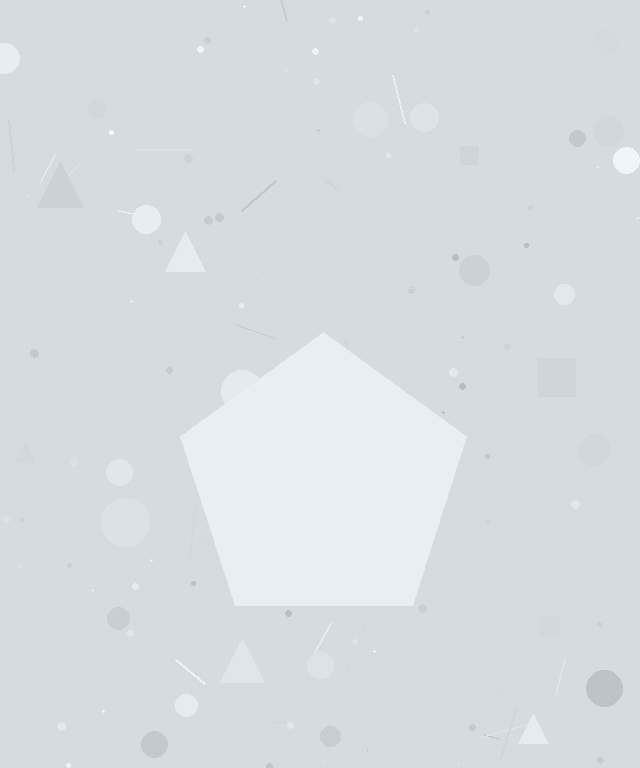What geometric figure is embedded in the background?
A pentagon is embedded in the background.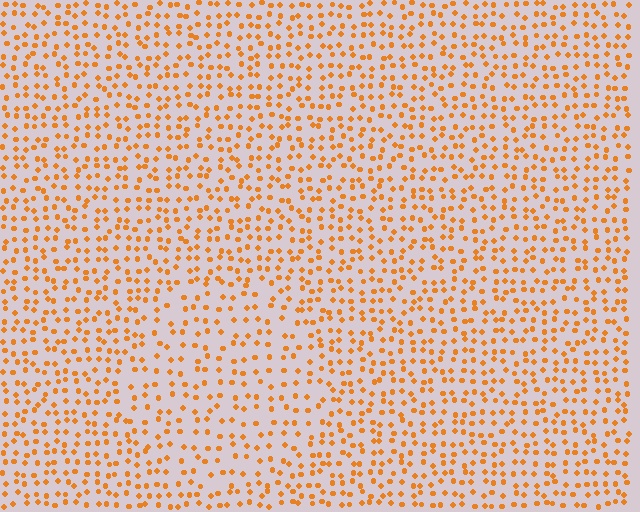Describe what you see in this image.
The image contains small orange elements arranged at two different densities. A circle-shaped region is visible where the elements are less densely packed than the surrounding area.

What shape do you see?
I see a circle.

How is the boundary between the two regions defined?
The boundary is defined by a change in element density (approximately 1.5x ratio). All elements are the same color, size, and shape.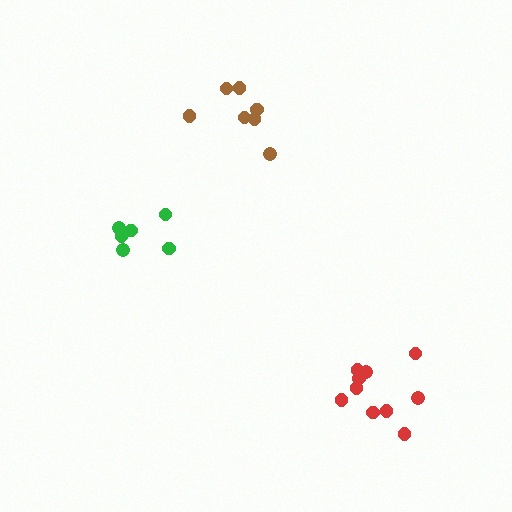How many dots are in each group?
Group 1: 6 dots, Group 2: 10 dots, Group 3: 7 dots (23 total).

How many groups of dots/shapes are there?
There are 3 groups.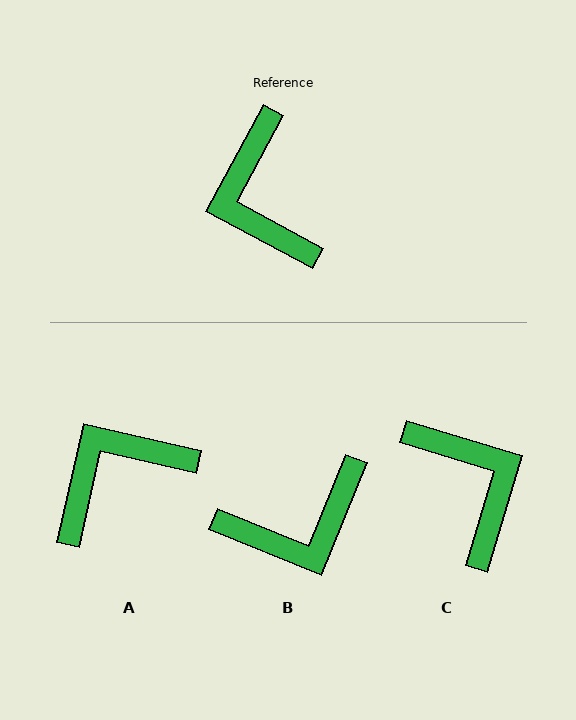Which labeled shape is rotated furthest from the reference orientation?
C, about 169 degrees away.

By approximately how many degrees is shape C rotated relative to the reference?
Approximately 169 degrees clockwise.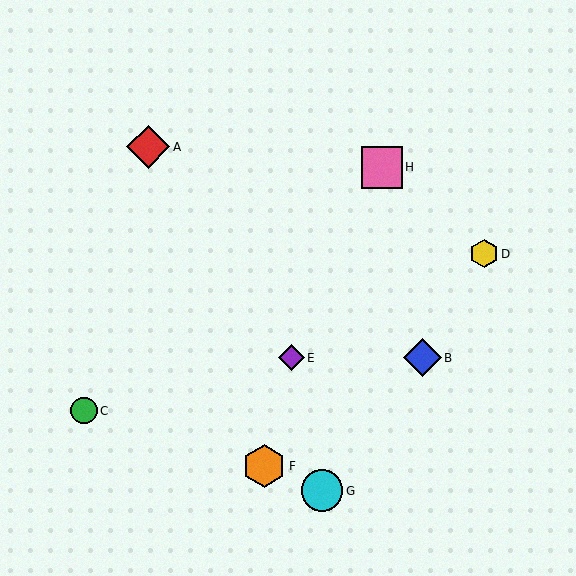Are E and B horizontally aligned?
Yes, both are at y≈358.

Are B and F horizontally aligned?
No, B is at y≈358 and F is at y≈466.